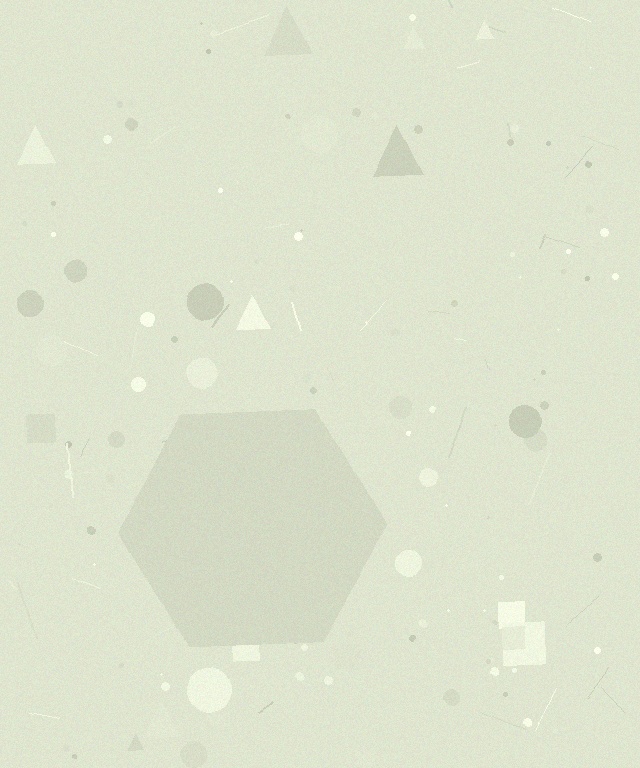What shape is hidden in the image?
A hexagon is hidden in the image.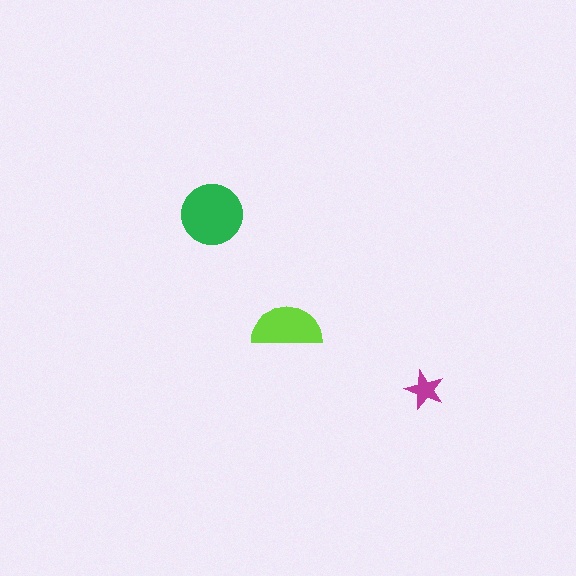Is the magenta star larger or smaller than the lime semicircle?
Smaller.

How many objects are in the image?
There are 3 objects in the image.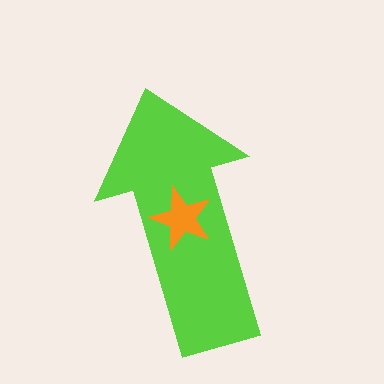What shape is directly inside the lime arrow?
The orange star.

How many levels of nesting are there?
2.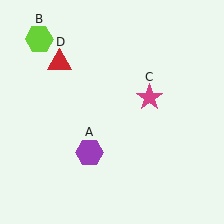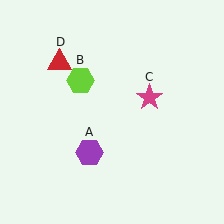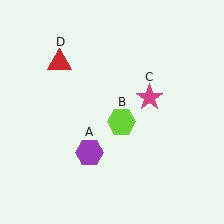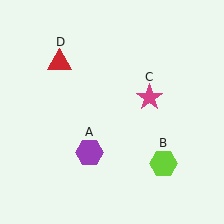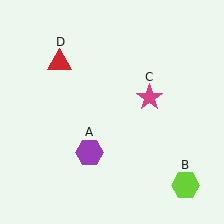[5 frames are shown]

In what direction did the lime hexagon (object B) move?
The lime hexagon (object B) moved down and to the right.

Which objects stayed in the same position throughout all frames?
Purple hexagon (object A) and magenta star (object C) and red triangle (object D) remained stationary.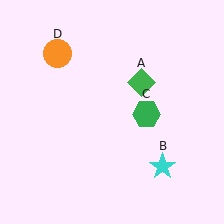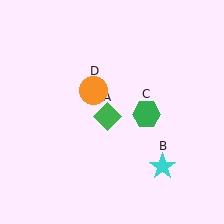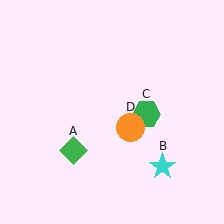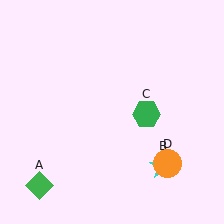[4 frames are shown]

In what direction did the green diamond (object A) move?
The green diamond (object A) moved down and to the left.